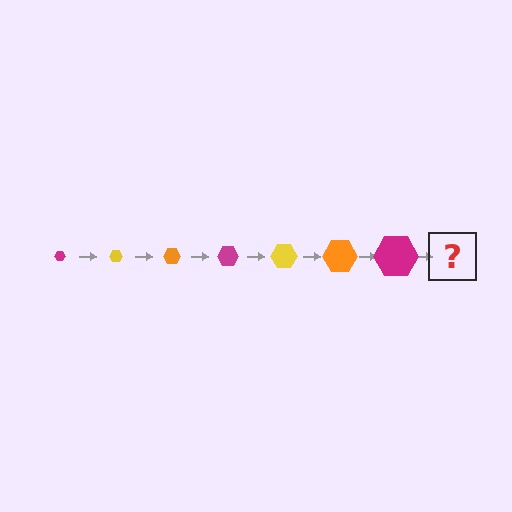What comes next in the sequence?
The next element should be a yellow hexagon, larger than the previous one.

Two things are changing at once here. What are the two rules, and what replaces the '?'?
The two rules are that the hexagon grows larger each step and the color cycles through magenta, yellow, and orange. The '?' should be a yellow hexagon, larger than the previous one.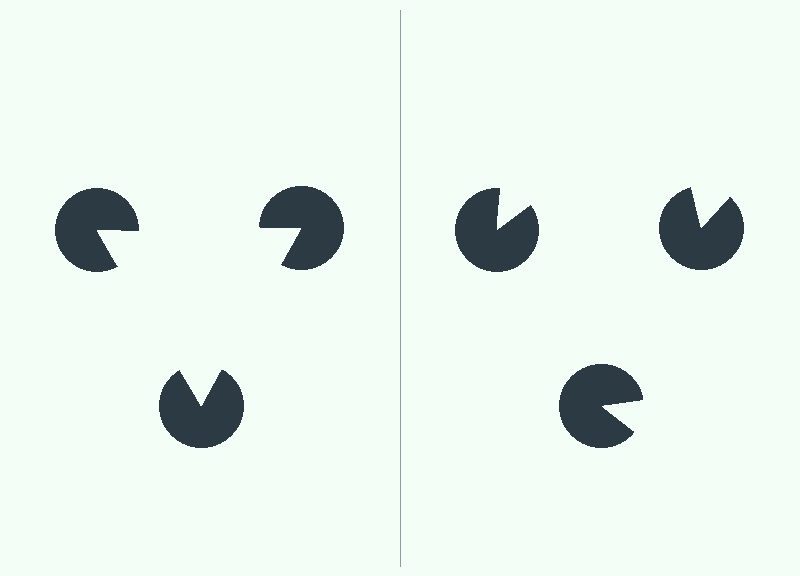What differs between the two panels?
The pac-man discs are positioned identically on both sides; only the wedge orientations differ. On the left they align to a triangle; on the right they are misaligned.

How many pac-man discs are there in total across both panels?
6 — 3 on each side.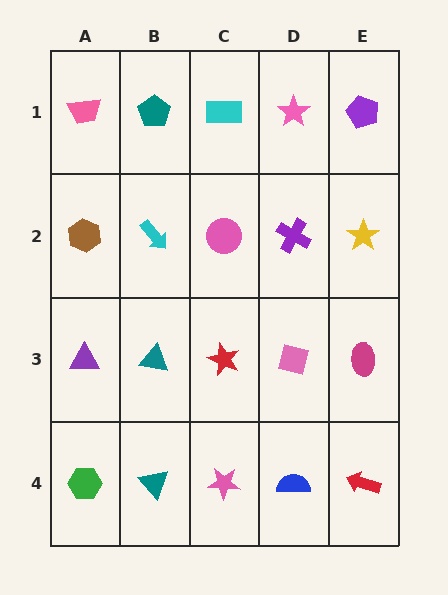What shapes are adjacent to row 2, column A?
A pink trapezoid (row 1, column A), a purple triangle (row 3, column A), a cyan arrow (row 2, column B).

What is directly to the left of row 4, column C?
A teal triangle.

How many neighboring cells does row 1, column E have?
2.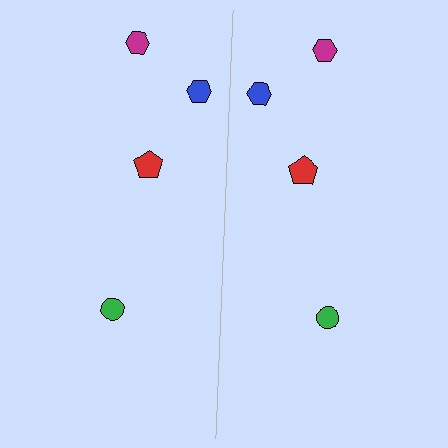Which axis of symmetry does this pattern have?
The pattern has a vertical axis of symmetry running through the center of the image.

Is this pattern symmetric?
Yes, this pattern has bilateral (reflection) symmetry.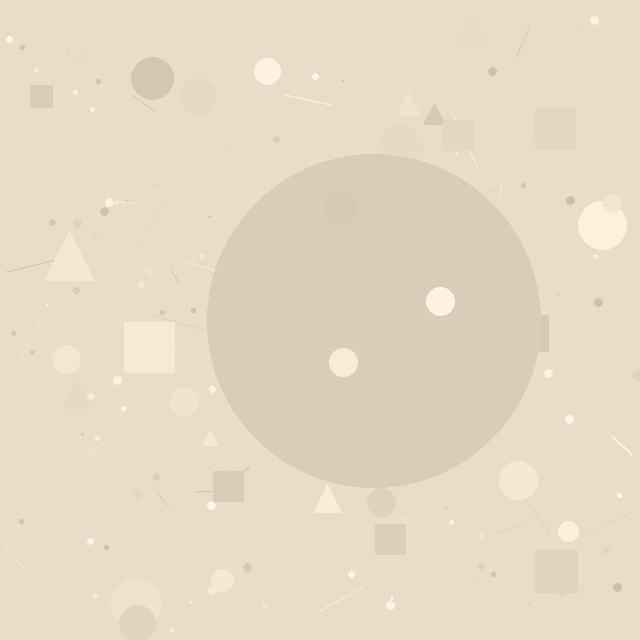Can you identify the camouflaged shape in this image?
The camouflaged shape is a circle.